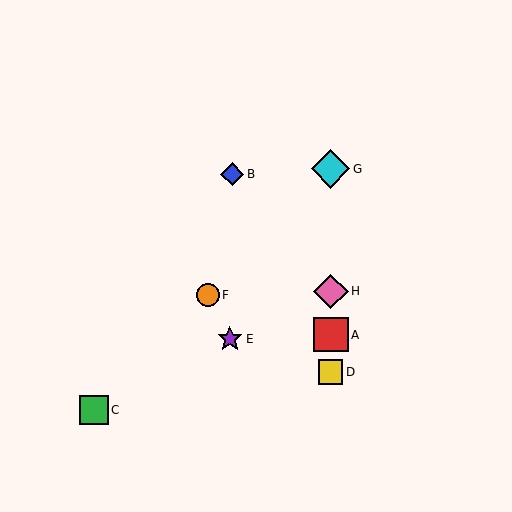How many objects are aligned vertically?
4 objects (A, D, G, H) are aligned vertically.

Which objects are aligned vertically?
Objects A, D, G, H are aligned vertically.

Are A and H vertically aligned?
Yes, both are at x≈331.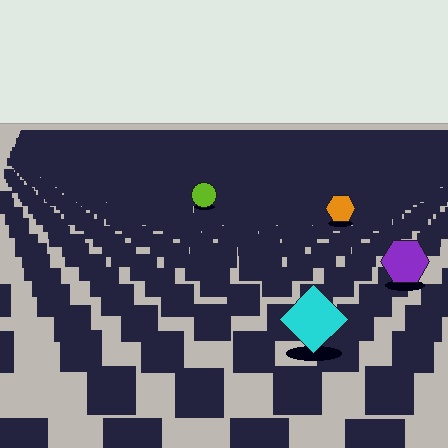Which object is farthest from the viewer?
The lime circle is farthest from the viewer. It appears smaller and the ground texture around it is denser.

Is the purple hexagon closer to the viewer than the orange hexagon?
Yes. The purple hexagon is closer — you can tell from the texture gradient: the ground texture is coarser near it.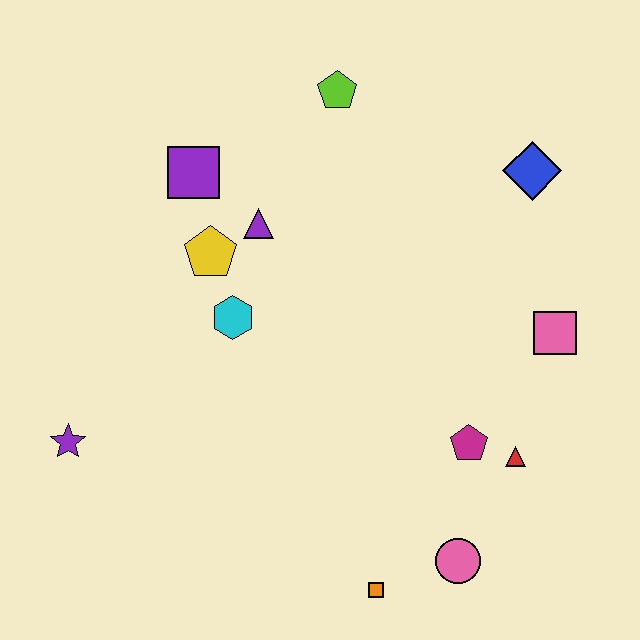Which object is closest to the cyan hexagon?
The yellow pentagon is closest to the cyan hexagon.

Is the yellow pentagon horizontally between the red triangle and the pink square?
No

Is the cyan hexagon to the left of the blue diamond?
Yes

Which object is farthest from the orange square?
The lime pentagon is farthest from the orange square.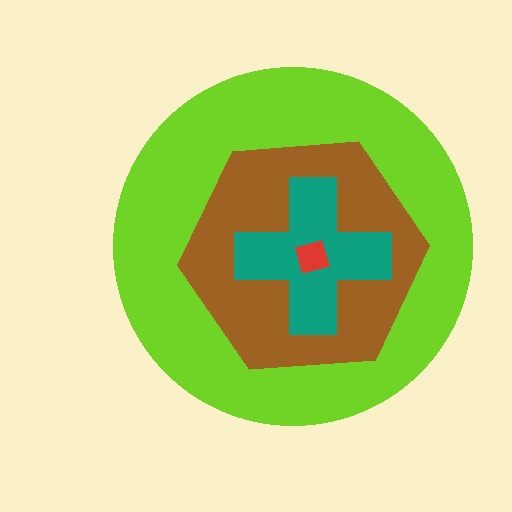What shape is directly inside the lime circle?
The brown hexagon.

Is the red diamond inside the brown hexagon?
Yes.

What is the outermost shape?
The lime circle.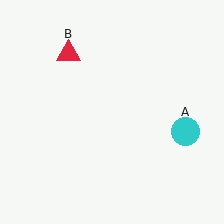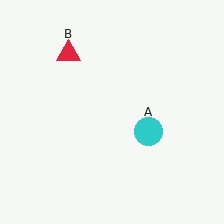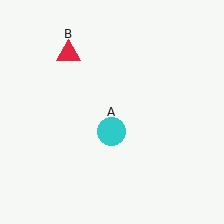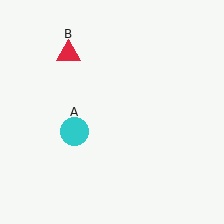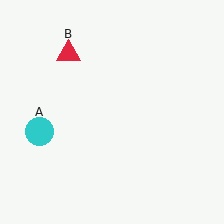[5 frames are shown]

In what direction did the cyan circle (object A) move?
The cyan circle (object A) moved left.